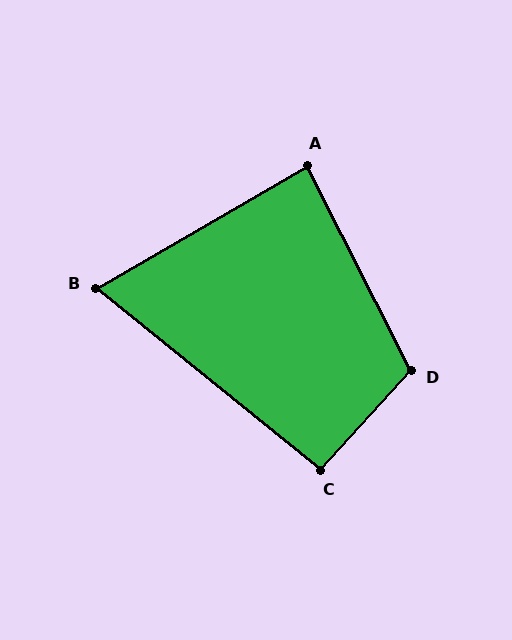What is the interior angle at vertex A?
Approximately 87 degrees (approximately right).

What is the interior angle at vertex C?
Approximately 93 degrees (approximately right).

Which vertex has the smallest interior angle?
B, at approximately 69 degrees.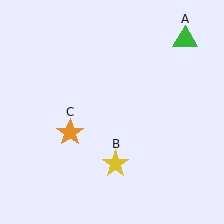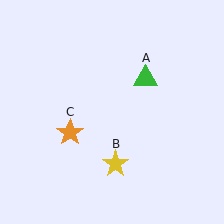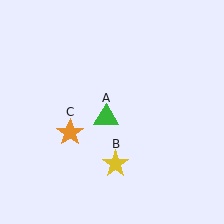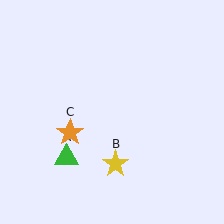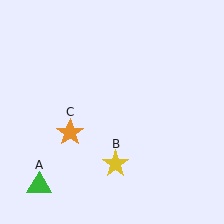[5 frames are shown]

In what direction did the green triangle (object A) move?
The green triangle (object A) moved down and to the left.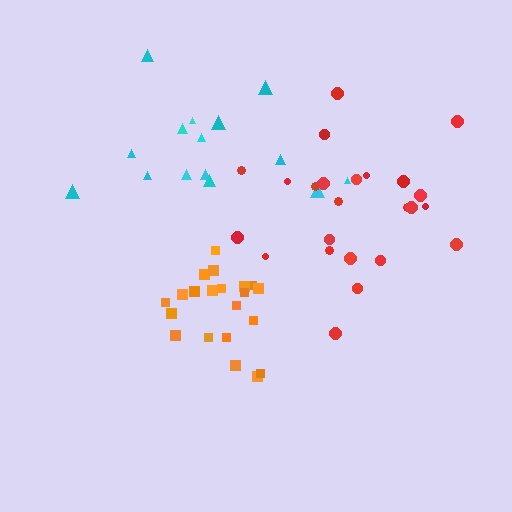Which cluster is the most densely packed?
Orange.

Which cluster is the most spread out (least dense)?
Cyan.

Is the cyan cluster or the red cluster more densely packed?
Red.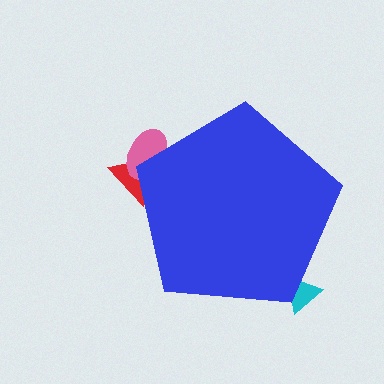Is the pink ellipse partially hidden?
Yes, the pink ellipse is partially hidden behind the blue pentagon.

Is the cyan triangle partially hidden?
Yes, the cyan triangle is partially hidden behind the blue pentagon.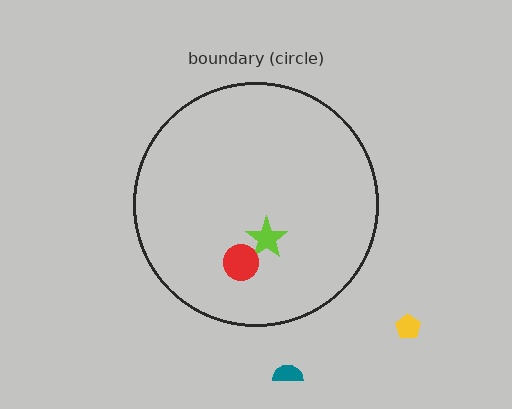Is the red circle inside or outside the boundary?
Inside.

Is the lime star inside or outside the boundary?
Inside.